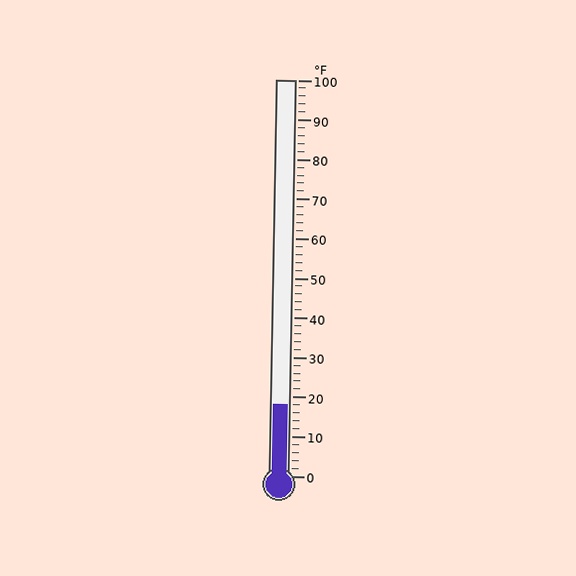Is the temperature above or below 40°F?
The temperature is below 40°F.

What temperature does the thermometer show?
The thermometer shows approximately 18°F.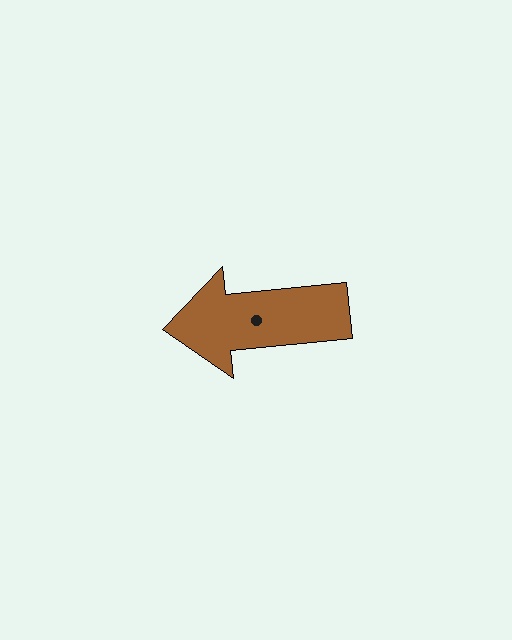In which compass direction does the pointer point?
West.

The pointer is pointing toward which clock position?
Roughly 9 o'clock.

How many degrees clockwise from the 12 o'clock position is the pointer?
Approximately 264 degrees.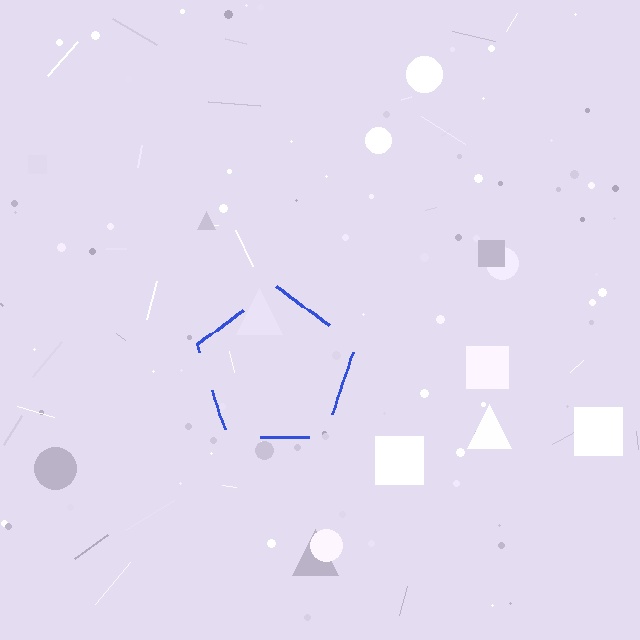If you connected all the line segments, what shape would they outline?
They would outline a pentagon.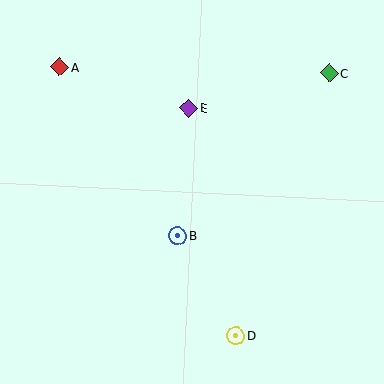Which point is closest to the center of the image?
Point B at (178, 236) is closest to the center.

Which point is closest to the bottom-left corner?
Point B is closest to the bottom-left corner.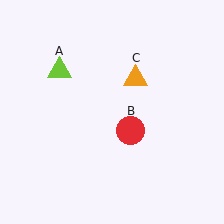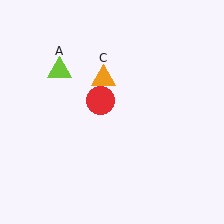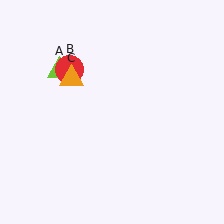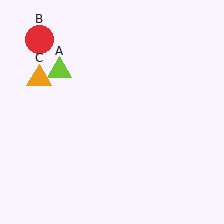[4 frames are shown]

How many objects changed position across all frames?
2 objects changed position: red circle (object B), orange triangle (object C).